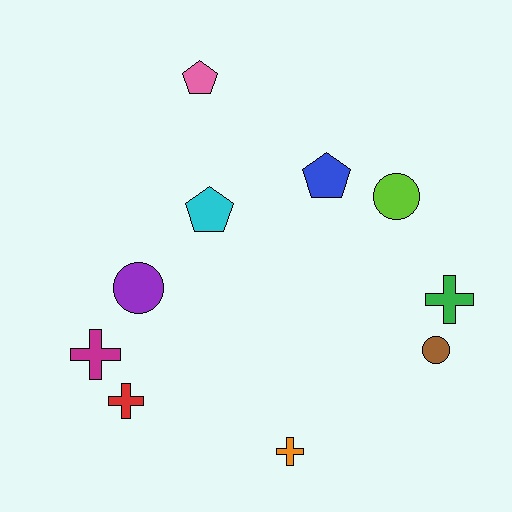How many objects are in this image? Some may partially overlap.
There are 10 objects.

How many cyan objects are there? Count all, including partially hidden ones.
There is 1 cyan object.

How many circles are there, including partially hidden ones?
There are 3 circles.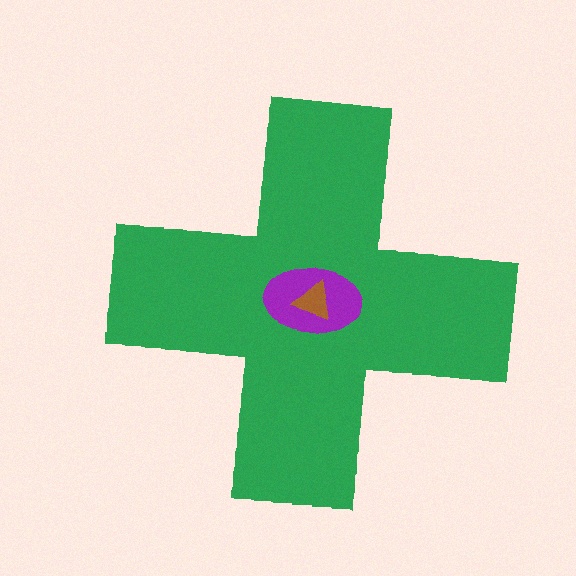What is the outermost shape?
The green cross.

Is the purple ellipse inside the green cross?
Yes.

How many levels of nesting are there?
3.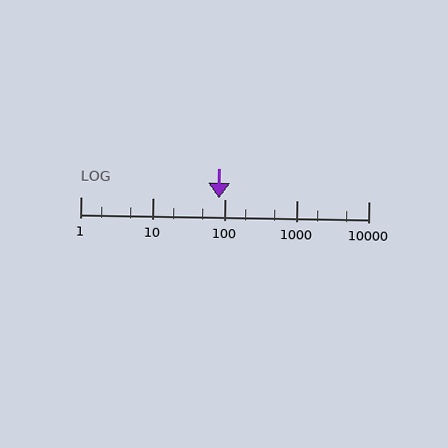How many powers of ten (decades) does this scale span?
The scale spans 4 decades, from 1 to 10000.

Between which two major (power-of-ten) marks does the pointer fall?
The pointer is between 10 and 100.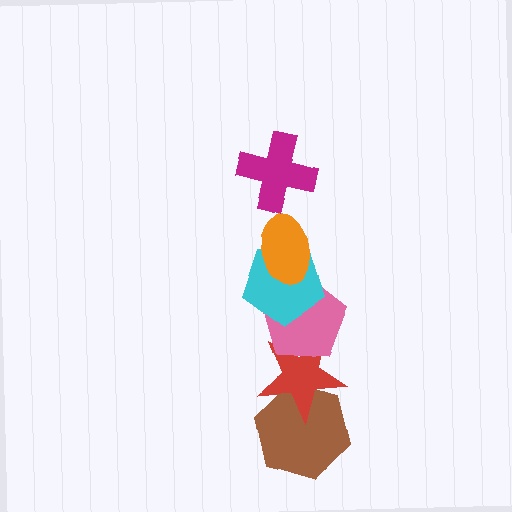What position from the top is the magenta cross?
The magenta cross is 1st from the top.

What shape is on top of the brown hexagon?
The red star is on top of the brown hexagon.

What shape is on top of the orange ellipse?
The magenta cross is on top of the orange ellipse.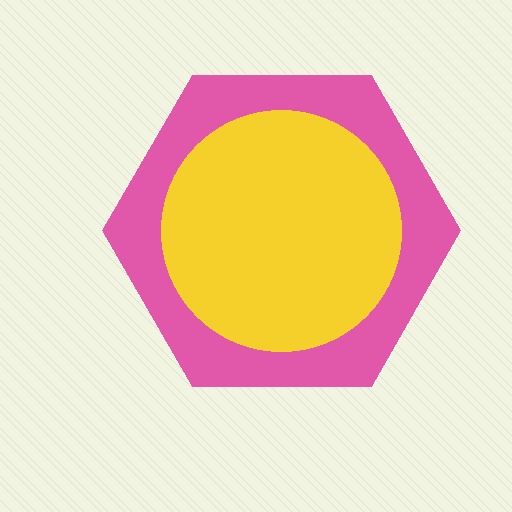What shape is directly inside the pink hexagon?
The yellow circle.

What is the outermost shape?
The pink hexagon.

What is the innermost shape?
The yellow circle.